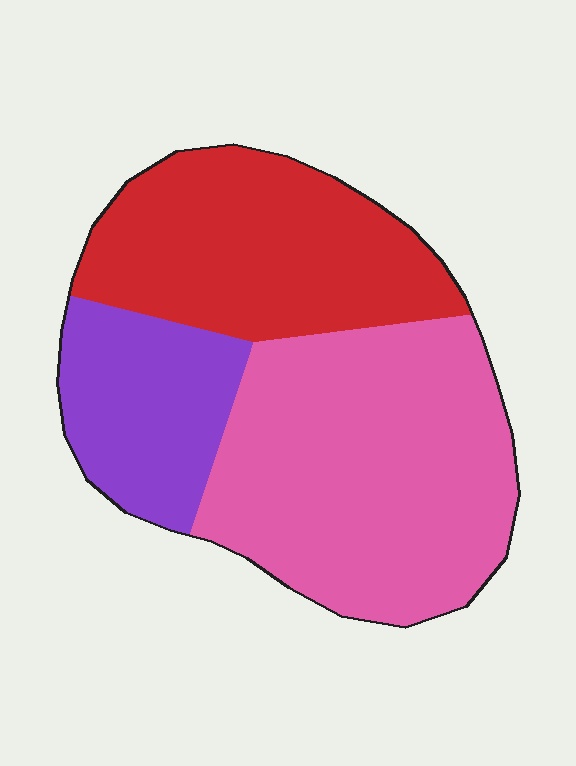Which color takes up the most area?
Pink, at roughly 50%.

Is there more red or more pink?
Pink.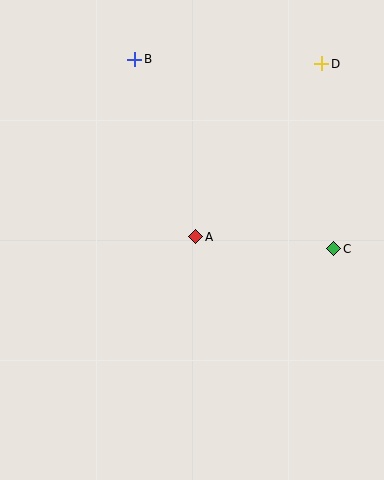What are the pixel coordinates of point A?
Point A is at (196, 237).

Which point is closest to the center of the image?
Point A at (196, 237) is closest to the center.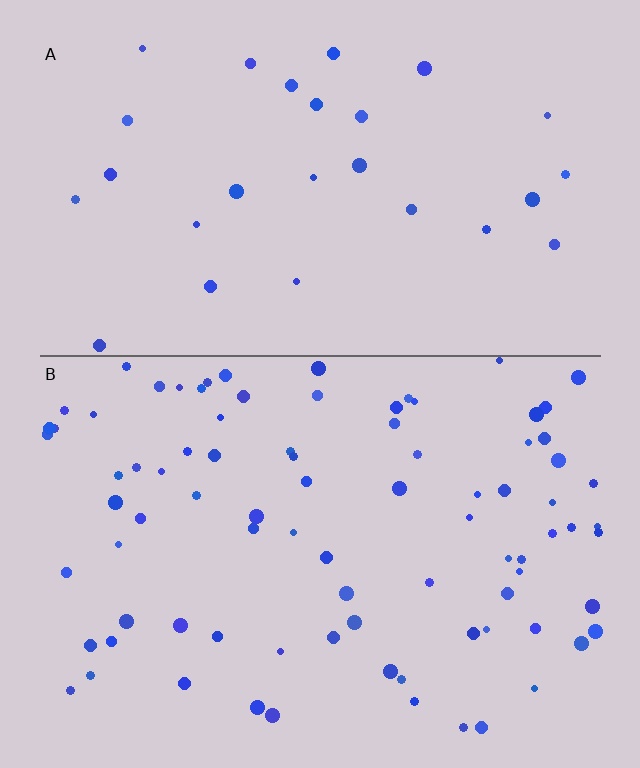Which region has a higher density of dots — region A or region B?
B (the bottom).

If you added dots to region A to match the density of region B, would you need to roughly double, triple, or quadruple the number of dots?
Approximately triple.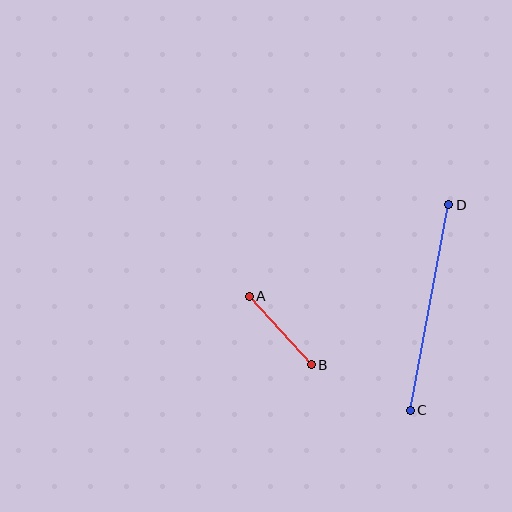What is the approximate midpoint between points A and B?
The midpoint is at approximately (280, 330) pixels.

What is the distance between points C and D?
The distance is approximately 209 pixels.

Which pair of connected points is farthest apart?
Points C and D are farthest apart.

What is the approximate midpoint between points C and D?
The midpoint is at approximately (430, 308) pixels.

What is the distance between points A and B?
The distance is approximately 93 pixels.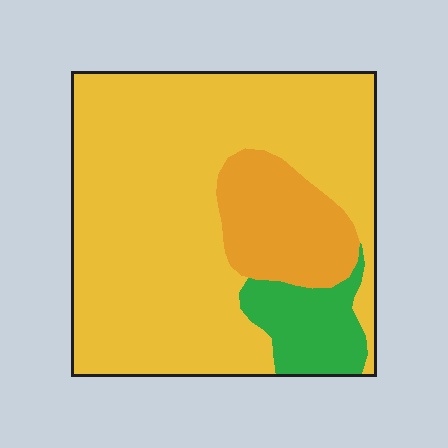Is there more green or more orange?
Orange.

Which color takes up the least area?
Green, at roughly 10%.